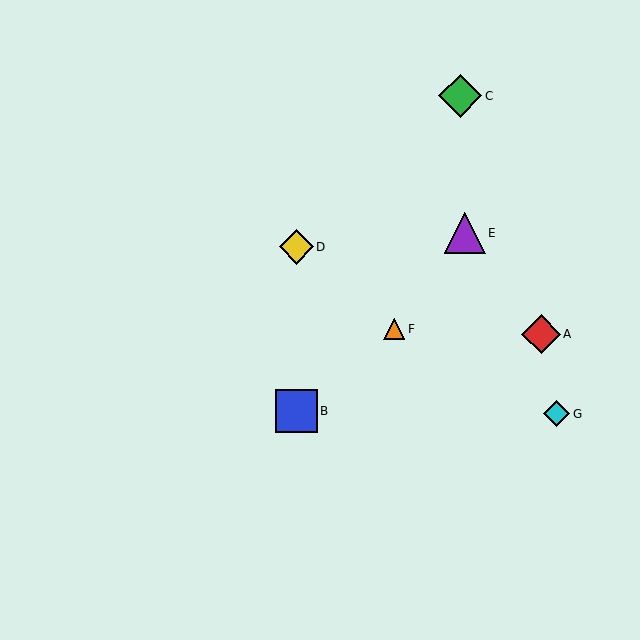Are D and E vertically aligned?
No, D is at x≈296 and E is at x≈465.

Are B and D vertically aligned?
Yes, both are at x≈296.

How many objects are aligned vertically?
2 objects (B, D) are aligned vertically.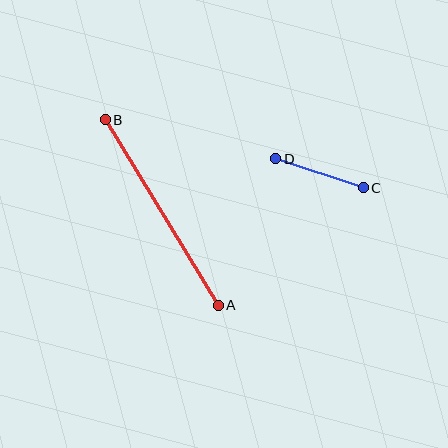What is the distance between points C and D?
The distance is approximately 92 pixels.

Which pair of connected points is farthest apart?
Points A and B are farthest apart.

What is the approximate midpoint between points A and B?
The midpoint is at approximately (162, 213) pixels.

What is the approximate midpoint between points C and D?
The midpoint is at approximately (319, 173) pixels.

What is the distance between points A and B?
The distance is approximately 217 pixels.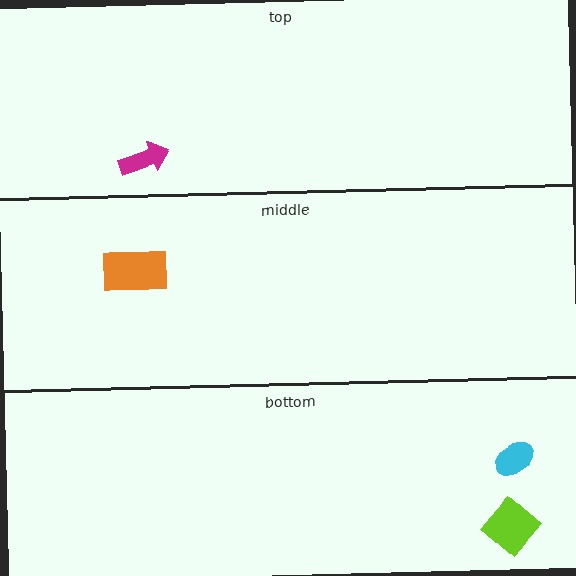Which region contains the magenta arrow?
The top region.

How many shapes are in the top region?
1.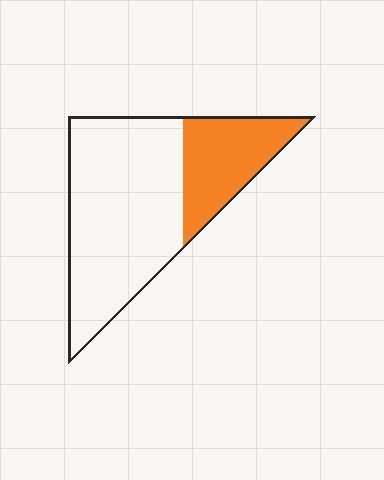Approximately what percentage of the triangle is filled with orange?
Approximately 30%.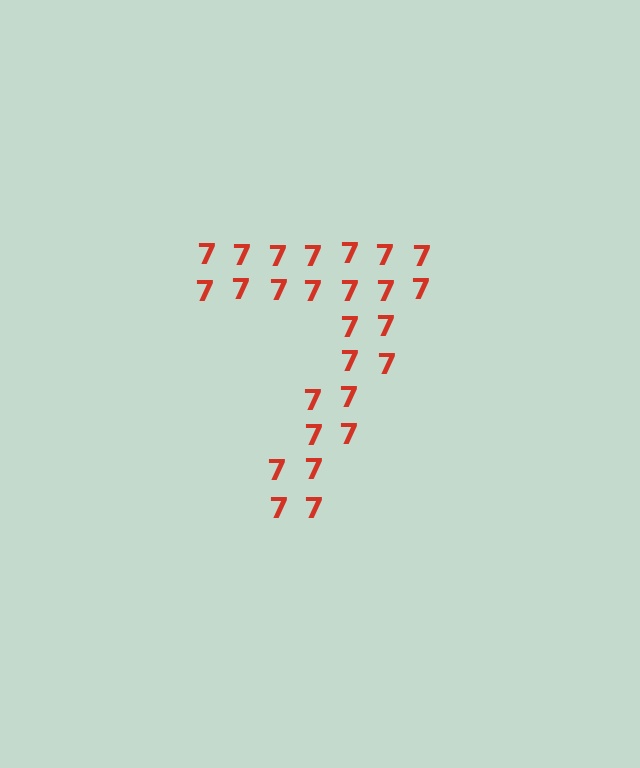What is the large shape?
The large shape is the digit 7.